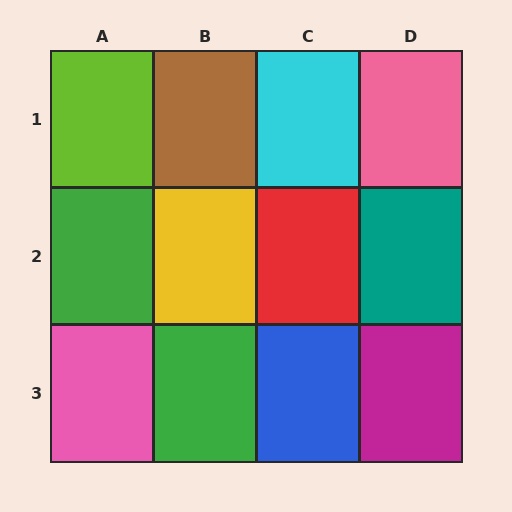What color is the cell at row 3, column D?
Magenta.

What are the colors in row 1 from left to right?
Lime, brown, cyan, pink.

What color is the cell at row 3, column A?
Pink.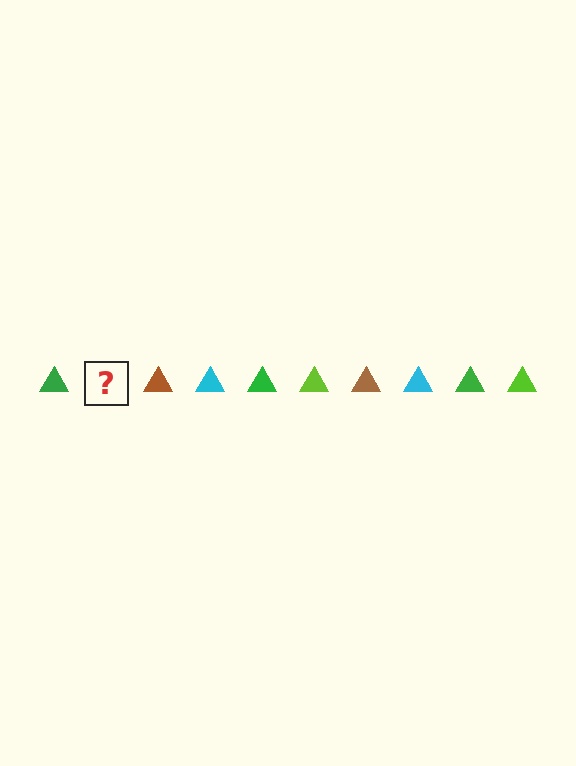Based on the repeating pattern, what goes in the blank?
The blank should be a lime triangle.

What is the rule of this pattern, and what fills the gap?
The rule is that the pattern cycles through green, lime, brown, cyan triangles. The gap should be filled with a lime triangle.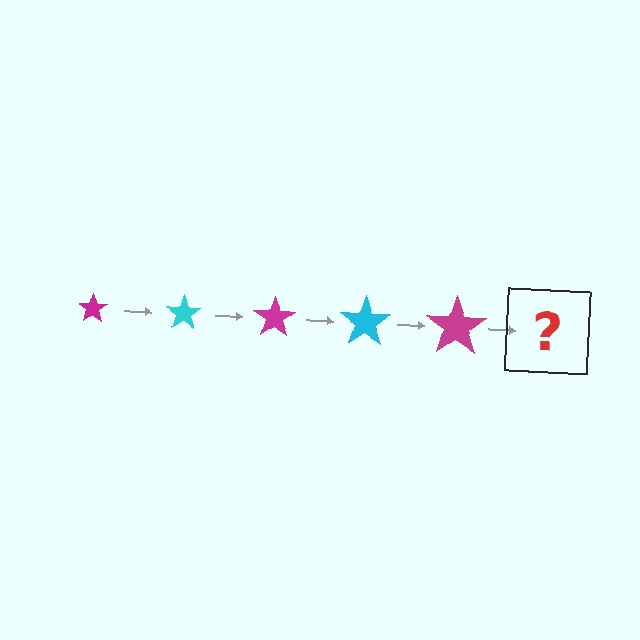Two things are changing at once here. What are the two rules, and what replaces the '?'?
The two rules are that the star grows larger each step and the color cycles through magenta and cyan. The '?' should be a cyan star, larger than the previous one.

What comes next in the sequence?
The next element should be a cyan star, larger than the previous one.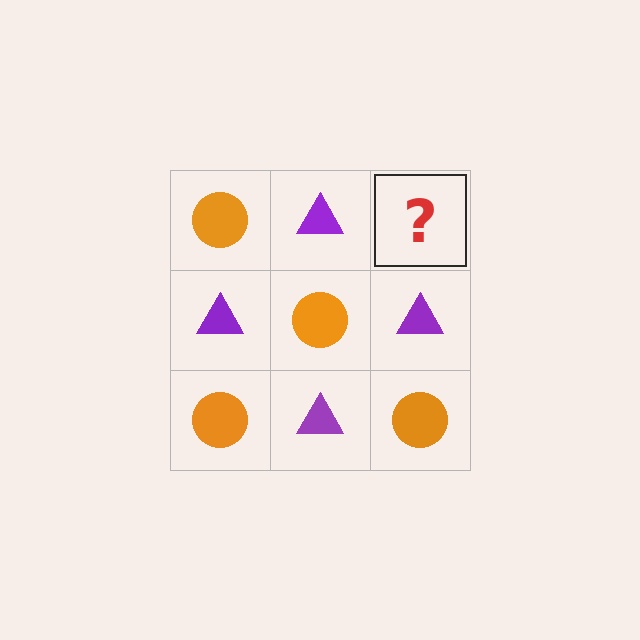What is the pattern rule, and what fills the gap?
The rule is that it alternates orange circle and purple triangle in a checkerboard pattern. The gap should be filled with an orange circle.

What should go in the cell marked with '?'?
The missing cell should contain an orange circle.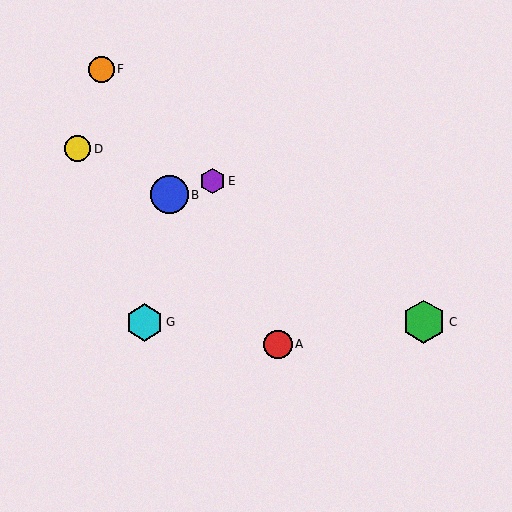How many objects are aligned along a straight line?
3 objects (B, C, D) are aligned along a straight line.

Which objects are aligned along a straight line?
Objects B, C, D are aligned along a straight line.